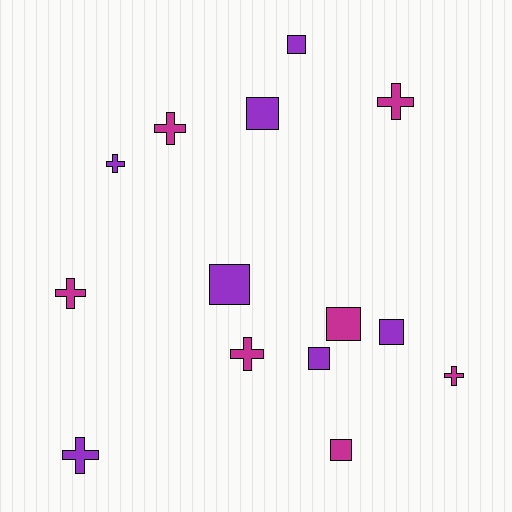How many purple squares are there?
There are 5 purple squares.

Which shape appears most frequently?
Cross, with 7 objects.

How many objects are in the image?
There are 14 objects.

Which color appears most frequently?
Purple, with 7 objects.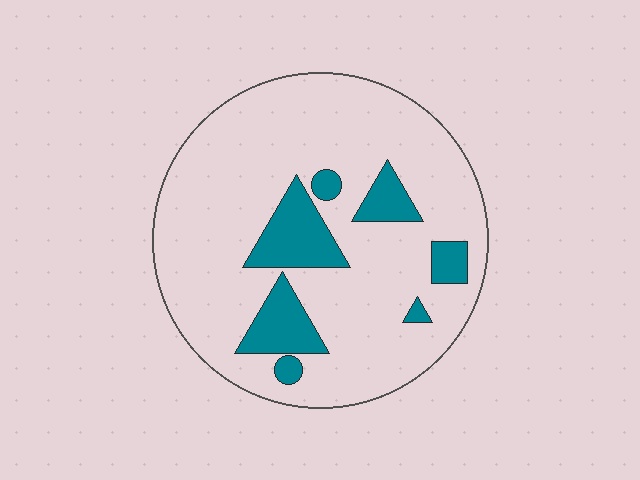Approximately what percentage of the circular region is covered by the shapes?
Approximately 15%.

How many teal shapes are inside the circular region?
7.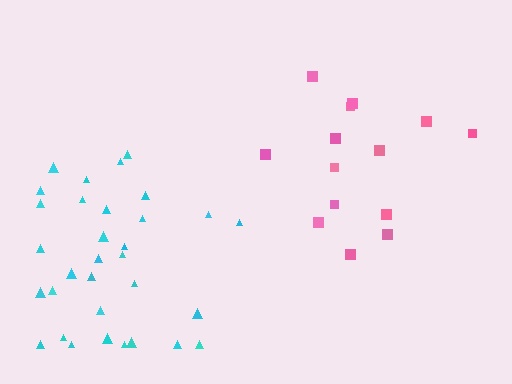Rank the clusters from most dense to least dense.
cyan, pink.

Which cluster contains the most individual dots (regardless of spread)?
Cyan (32).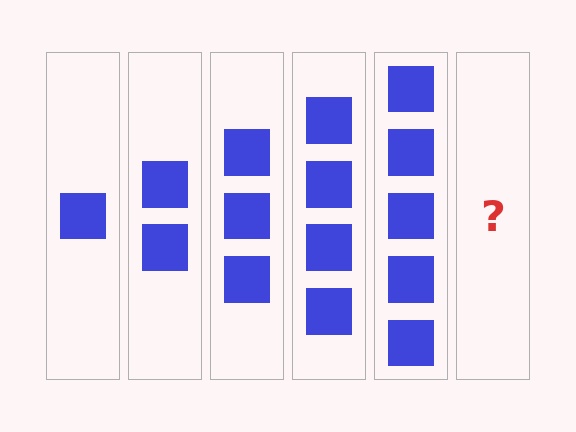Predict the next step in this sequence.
The next step is 6 squares.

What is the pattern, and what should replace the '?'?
The pattern is that each step adds one more square. The '?' should be 6 squares.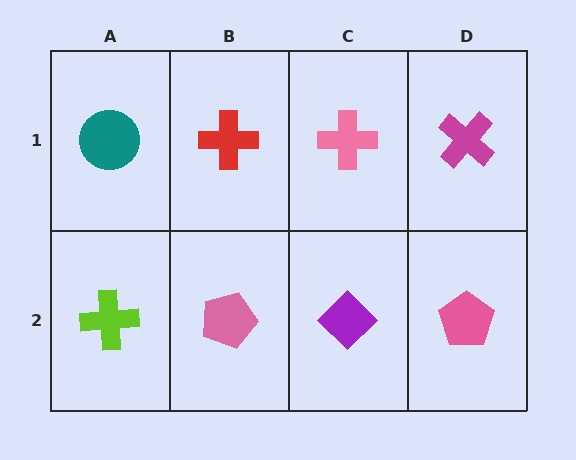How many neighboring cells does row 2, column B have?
3.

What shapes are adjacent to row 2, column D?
A magenta cross (row 1, column D), a purple diamond (row 2, column C).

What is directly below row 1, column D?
A pink pentagon.